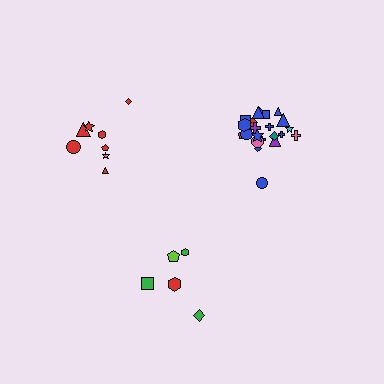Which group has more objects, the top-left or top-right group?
The top-right group.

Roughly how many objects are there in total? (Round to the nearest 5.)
Roughly 40 objects in total.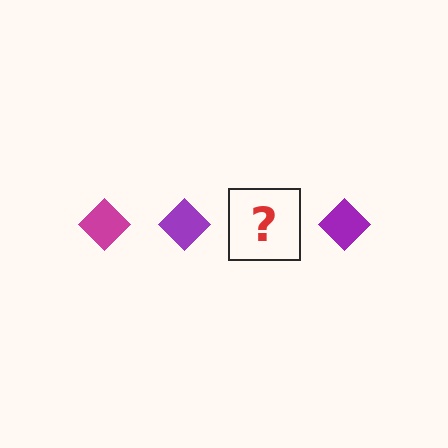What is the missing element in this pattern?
The missing element is a magenta diamond.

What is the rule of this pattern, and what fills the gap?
The rule is that the pattern cycles through magenta, purple diamonds. The gap should be filled with a magenta diamond.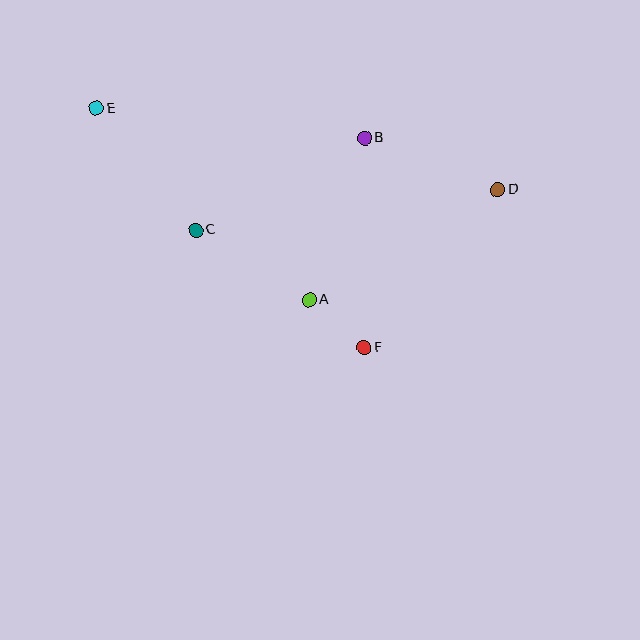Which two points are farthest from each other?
Points D and E are farthest from each other.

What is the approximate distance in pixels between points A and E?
The distance between A and E is approximately 287 pixels.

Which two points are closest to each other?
Points A and F are closest to each other.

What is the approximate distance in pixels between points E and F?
The distance between E and F is approximately 359 pixels.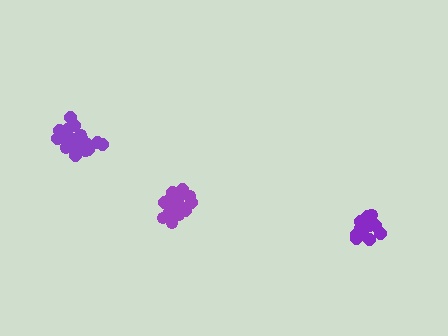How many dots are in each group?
Group 1: 19 dots, Group 2: 13 dots, Group 3: 17 dots (49 total).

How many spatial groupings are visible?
There are 3 spatial groupings.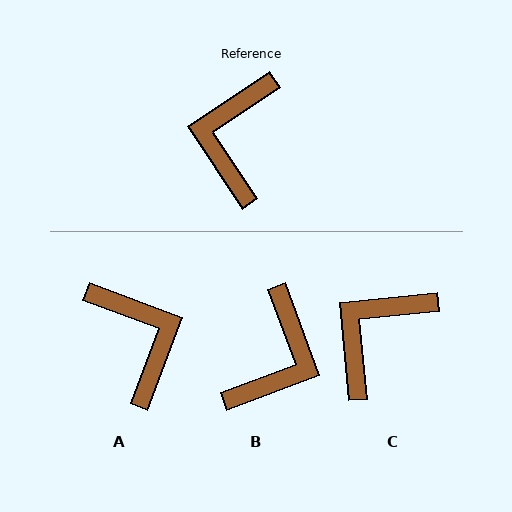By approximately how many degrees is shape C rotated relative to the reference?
Approximately 28 degrees clockwise.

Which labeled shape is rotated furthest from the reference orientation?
B, about 167 degrees away.